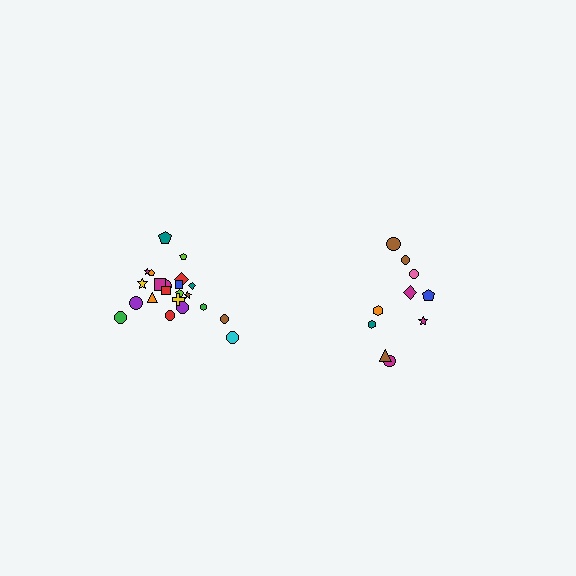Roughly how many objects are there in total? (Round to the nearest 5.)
Roughly 30 objects in total.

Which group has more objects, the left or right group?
The left group.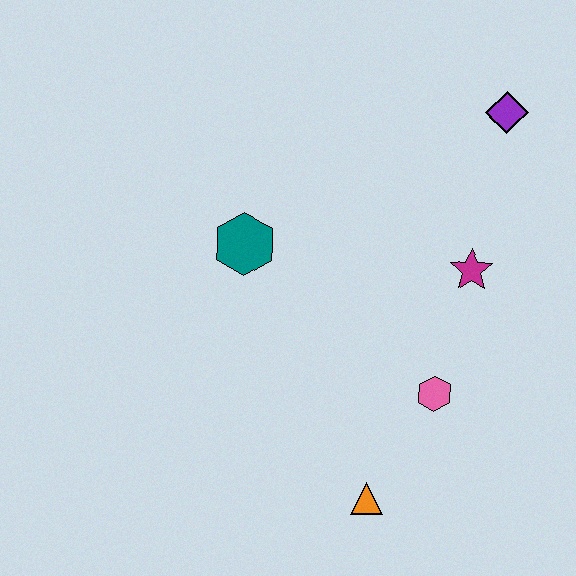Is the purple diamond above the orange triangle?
Yes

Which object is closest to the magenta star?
The pink hexagon is closest to the magenta star.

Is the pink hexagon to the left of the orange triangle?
No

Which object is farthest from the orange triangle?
The purple diamond is farthest from the orange triangle.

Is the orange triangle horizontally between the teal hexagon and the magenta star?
Yes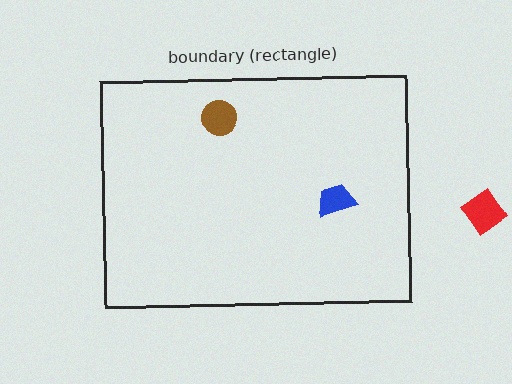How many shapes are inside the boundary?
2 inside, 1 outside.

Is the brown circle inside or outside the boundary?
Inside.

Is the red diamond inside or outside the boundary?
Outside.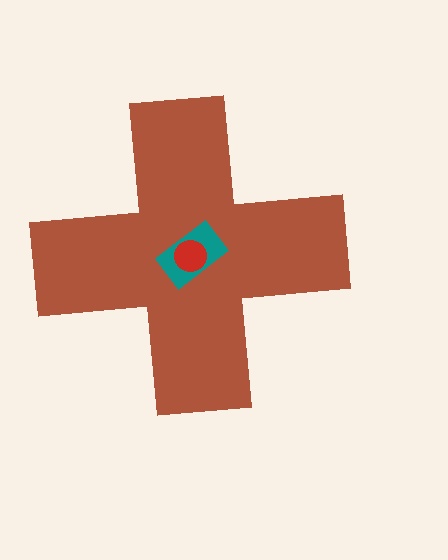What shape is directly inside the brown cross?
The teal rectangle.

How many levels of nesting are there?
3.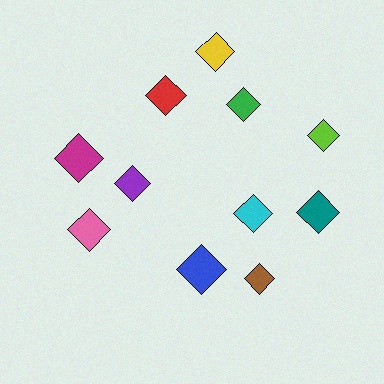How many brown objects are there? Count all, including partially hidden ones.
There is 1 brown object.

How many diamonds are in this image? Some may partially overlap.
There are 11 diamonds.